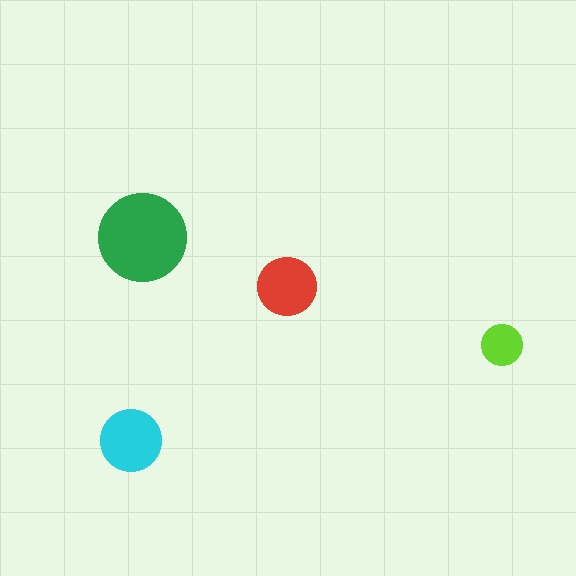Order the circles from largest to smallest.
the green one, the cyan one, the red one, the lime one.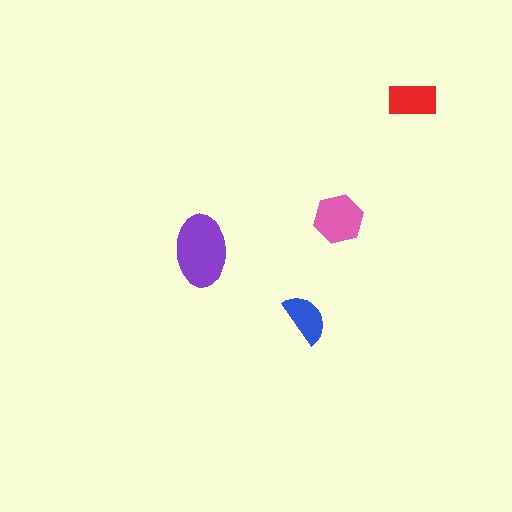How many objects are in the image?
There are 4 objects in the image.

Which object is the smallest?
The blue semicircle.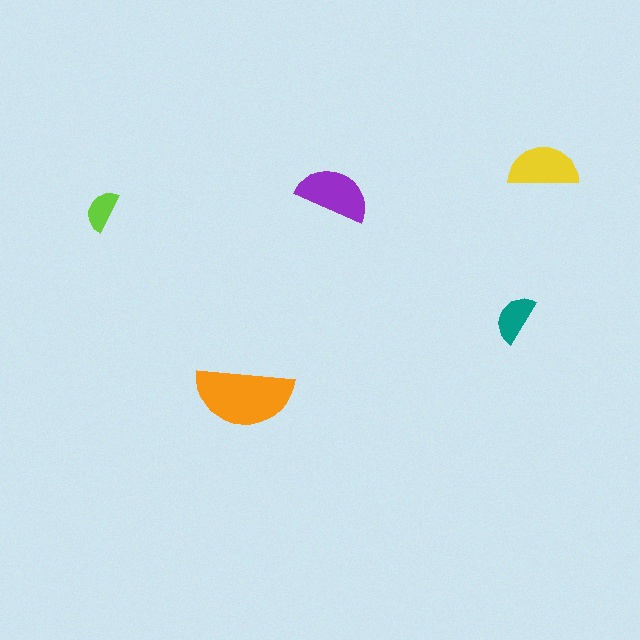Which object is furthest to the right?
The yellow semicircle is rightmost.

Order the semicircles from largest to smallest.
the orange one, the purple one, the yellow one, the teal one, the lime one.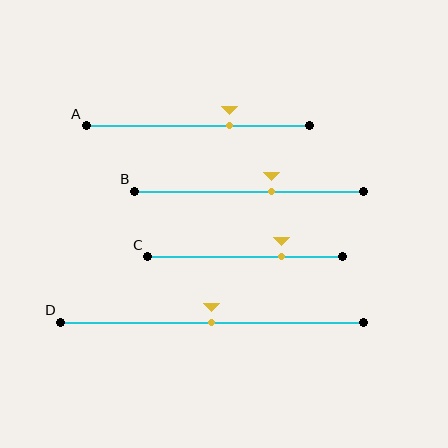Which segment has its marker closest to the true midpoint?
Segment D has its marker closest to the true midpoint.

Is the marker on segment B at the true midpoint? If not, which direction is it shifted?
No, the marker on segment B is shifted to the right by about 10% of the segment length.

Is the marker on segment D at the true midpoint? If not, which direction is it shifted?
Yes, the marker on segment D is at the true midpoint.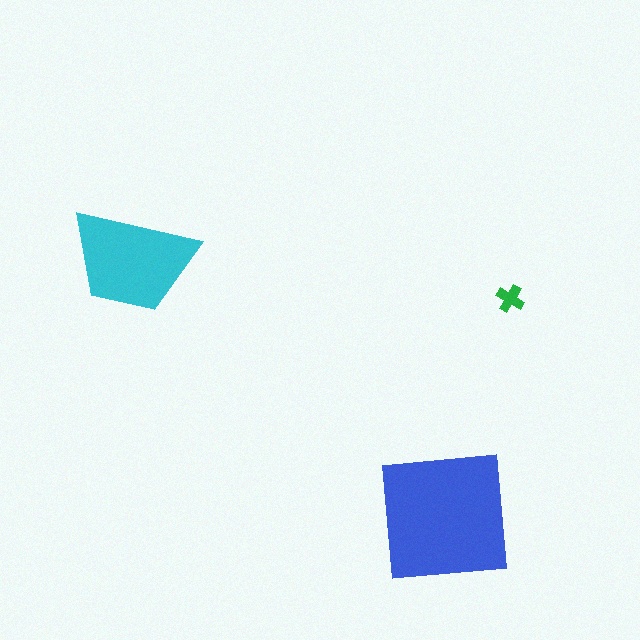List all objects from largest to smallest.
The blue square, the cyan trapezoid, the green cross.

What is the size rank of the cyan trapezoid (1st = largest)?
2nd.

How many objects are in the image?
There are 3 objects in the image.